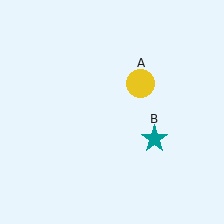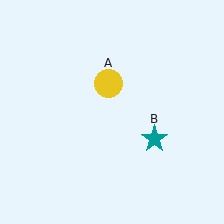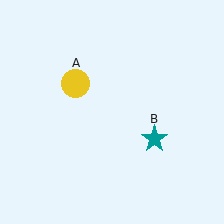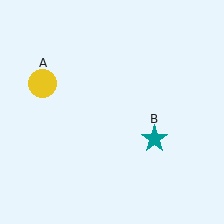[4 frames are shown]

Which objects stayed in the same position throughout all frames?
Teal star (object B) remained stationary.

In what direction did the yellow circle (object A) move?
The yellow circle (object A) moved left.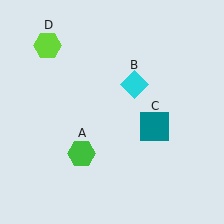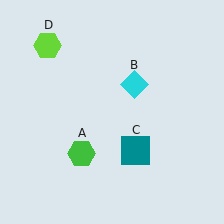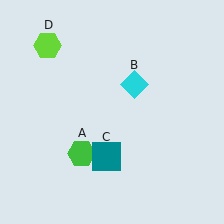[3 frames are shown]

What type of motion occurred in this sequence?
The teal square (object C) rotated clockwise around the center of the scene.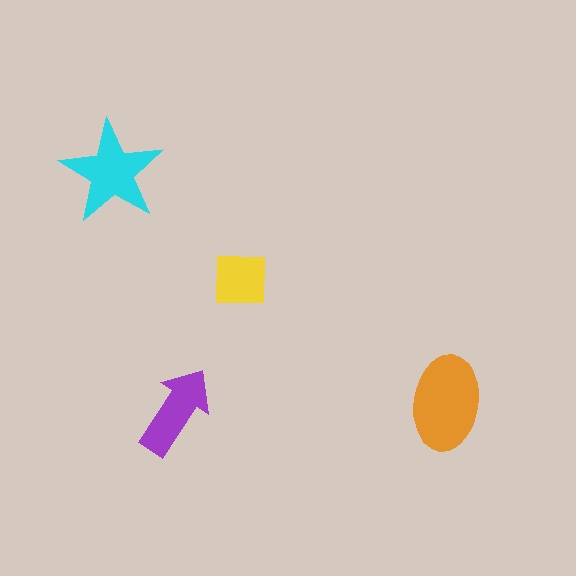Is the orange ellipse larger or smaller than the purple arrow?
Larger.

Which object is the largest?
The orange ellipse.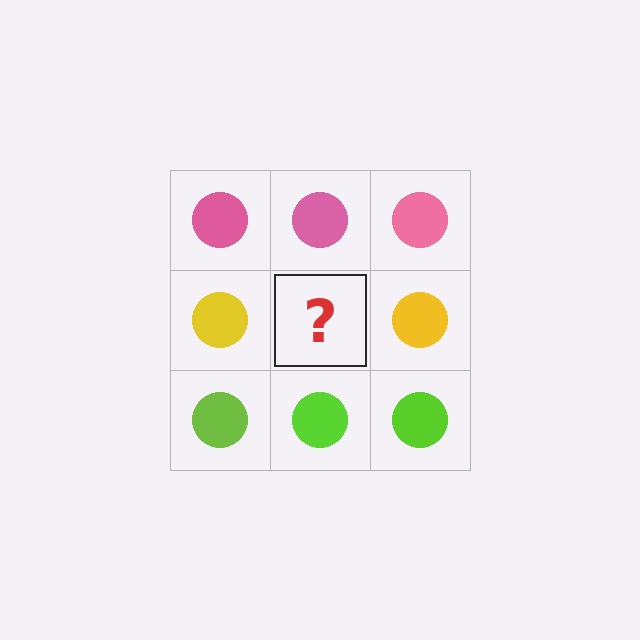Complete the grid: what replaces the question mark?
The question mark should be replaced with a yellow circle.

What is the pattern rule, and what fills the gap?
The rule is that each row has a consistent color. The gap should be filled with a yellow circle.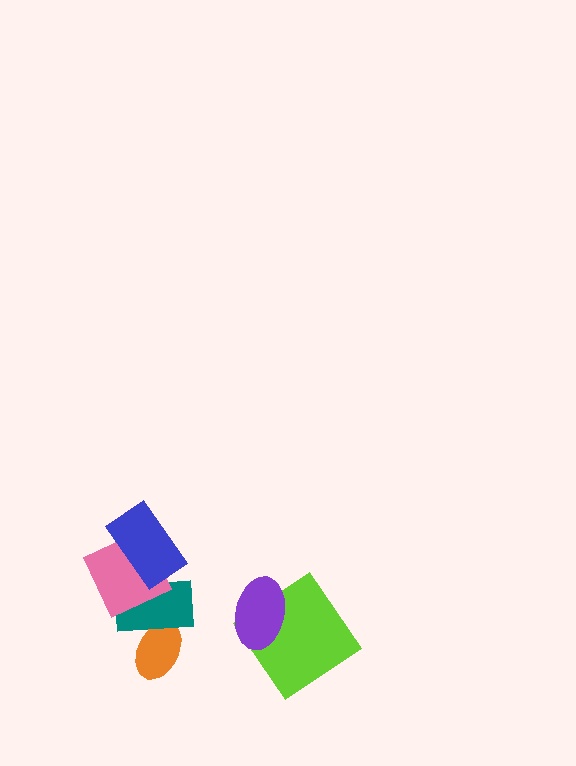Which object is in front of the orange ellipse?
The teal rectangle is in front of the orange ellipse.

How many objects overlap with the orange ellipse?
1 object overlaps with the orange ellipse.